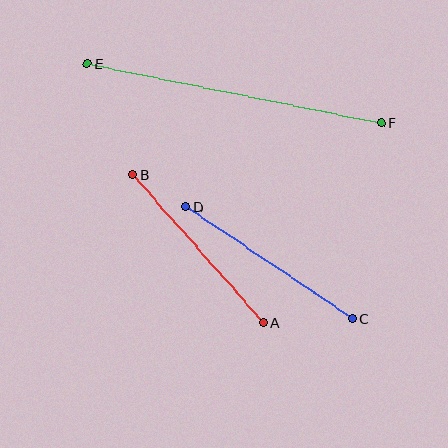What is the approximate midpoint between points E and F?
The midpoint is at approximately (234, 93) pixels.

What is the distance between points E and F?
The distance is approximately 300 pixels.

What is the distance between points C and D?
The distance is approximately 200 pixels.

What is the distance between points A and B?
The distance is approximately 197 pixels.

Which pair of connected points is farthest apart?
Points E and F are farthest apart.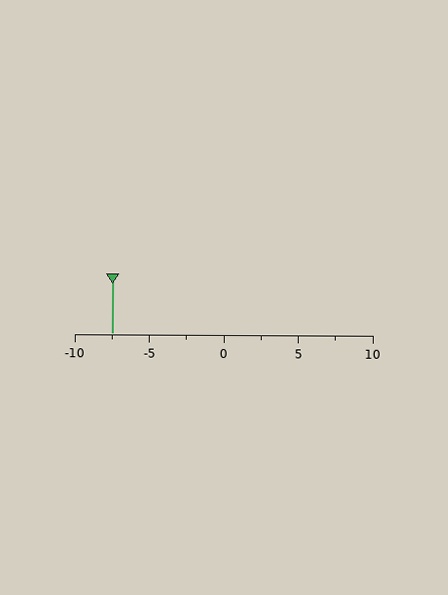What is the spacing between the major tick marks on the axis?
The major ticks are spaced 5 apart.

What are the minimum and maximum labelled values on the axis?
The axis runs from -10 to 10.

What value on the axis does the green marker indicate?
The marker indicates approximately -7.5.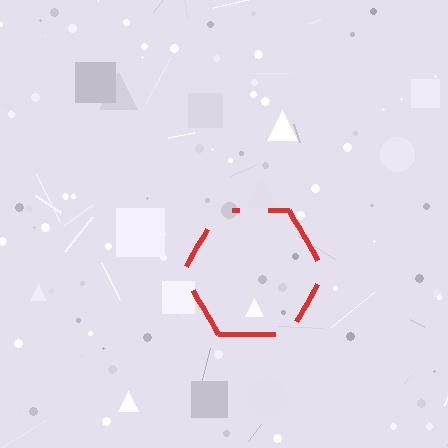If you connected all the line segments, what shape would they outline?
They would outline a hexagon.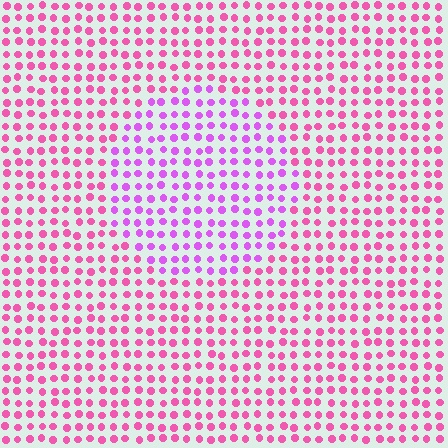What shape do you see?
I see a circle.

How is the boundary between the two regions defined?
The boundary is defined purely by a slight shift in hue (about 34 degrees). Spacing, size, and orientation are identical on both sides.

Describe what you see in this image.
The image is filled with small pink elements in a uniform arrangement. A circle-shaped region is visible where the elements are tinted to a slightly different hue, forming a subtle color boundary.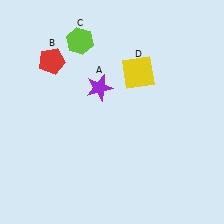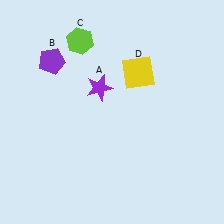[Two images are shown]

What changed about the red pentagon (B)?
In Image 1, B is red. In Image 2, it changed to purple.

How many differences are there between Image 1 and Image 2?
There is 1 difference between the two images.